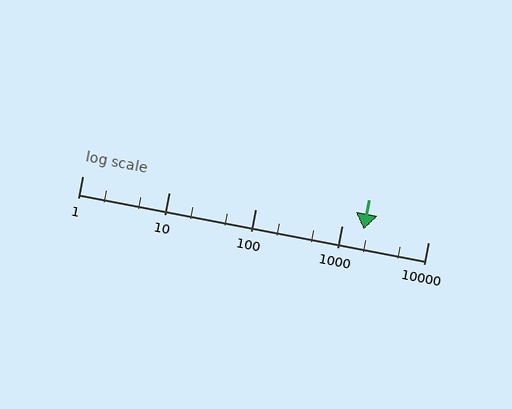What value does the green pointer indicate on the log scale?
The pointer indicates approximately 1800.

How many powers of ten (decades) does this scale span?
The scale spans 4 decades, from 1 to 10000.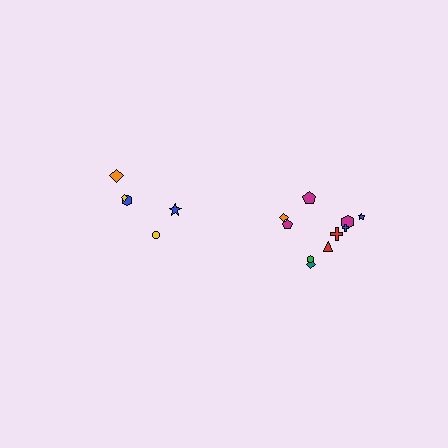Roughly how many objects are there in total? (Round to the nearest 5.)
Roughly 15 objects in total.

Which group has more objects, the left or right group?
The right group.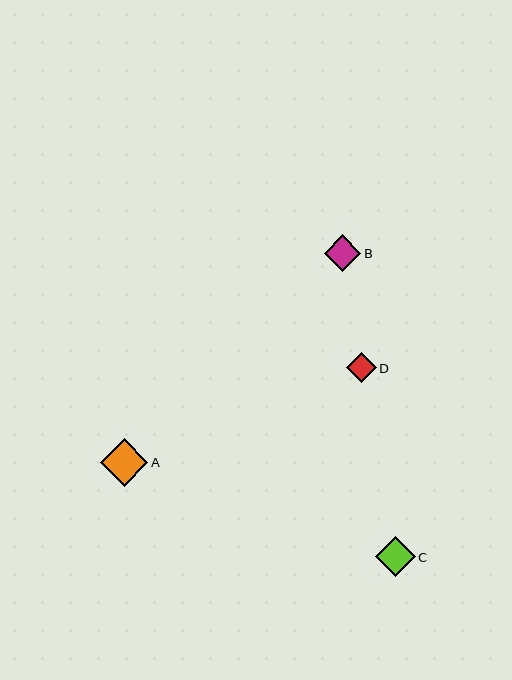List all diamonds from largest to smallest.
From largest to smallest: A, C, B, D.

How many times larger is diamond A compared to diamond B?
Diamond A is approximately 1.3 times the size of diamond B.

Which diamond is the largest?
Diamond A is the largest with a size of approximately 47 pixels.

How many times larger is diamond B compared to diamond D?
Diamond B is approximately 1.2 times the size of diamond D.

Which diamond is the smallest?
Diamond D is the smallest with a size of approximately 30 pixels.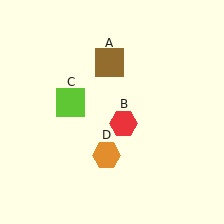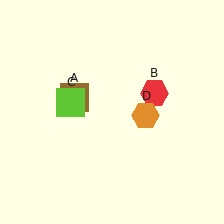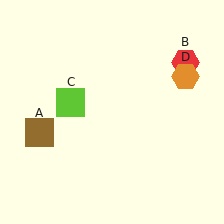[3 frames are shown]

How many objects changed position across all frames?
3 objects changed position: brown square (object A), red hexagon (object B), orange hexagon (object D).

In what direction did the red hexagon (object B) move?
The red hexagon (object B) moved up and to the right.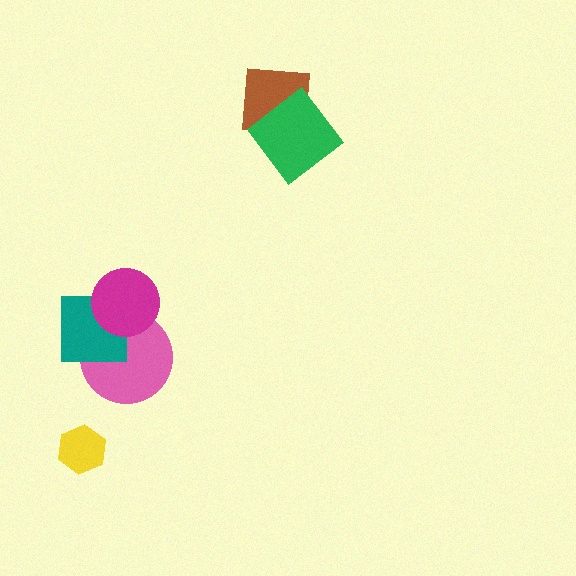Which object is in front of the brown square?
The green diamond is in front of the brown square.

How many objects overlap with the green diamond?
1 object overlaps with the green diamond.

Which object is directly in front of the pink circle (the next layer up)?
The teal square is directly in front of the pink circle.